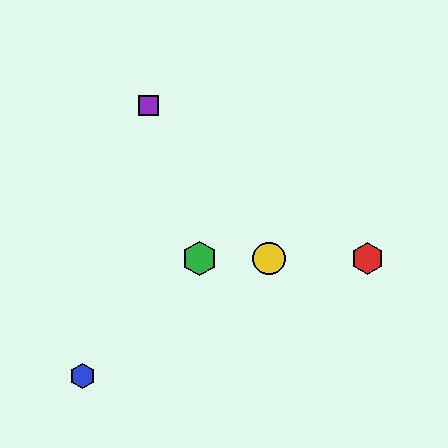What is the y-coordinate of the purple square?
The purple square is at y≈105.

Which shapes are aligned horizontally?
The red hexagon, the green hexagon, the yellow circle are aligned horizontally.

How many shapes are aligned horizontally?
3 shapes (the red hexagon, the green hexagon, the yellow circle) are aligned horizontally.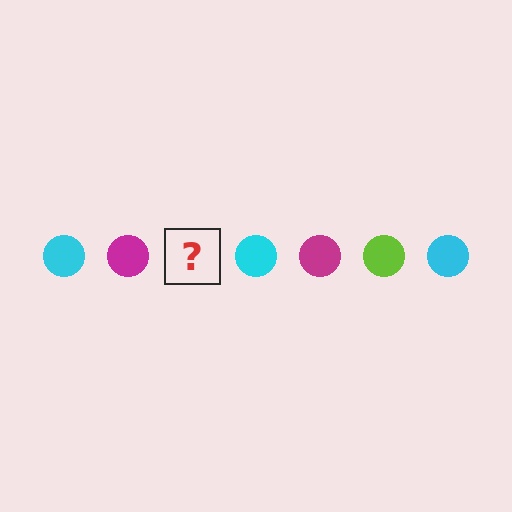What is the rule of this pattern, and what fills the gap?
The rule is that the pattern cycles through cyan, magenta, lime circles. The gap should be filled with a lime circle.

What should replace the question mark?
The question mark should be replaced with a lime circle.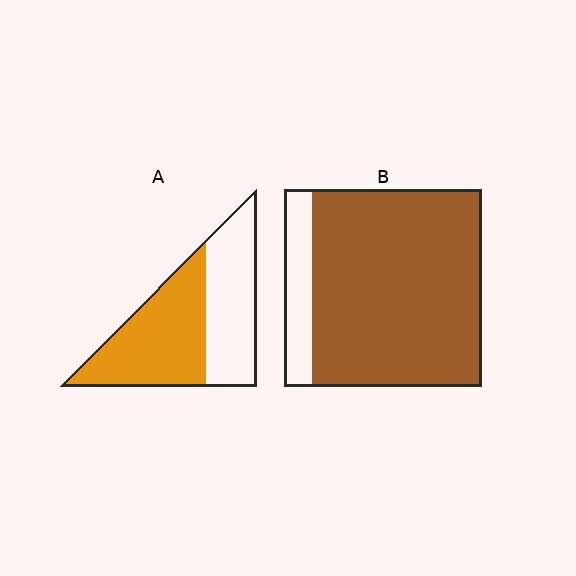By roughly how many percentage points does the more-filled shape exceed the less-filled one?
By roughly 30 percentage points (B over A).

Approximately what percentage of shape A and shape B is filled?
A is approximately 55% and B is approximately 85%.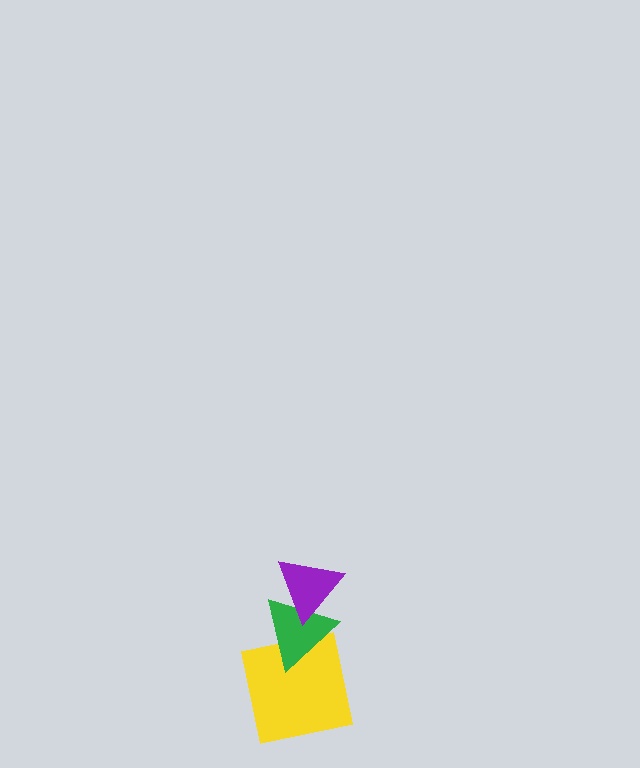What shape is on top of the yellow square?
The green triangle is on top of the yellow square.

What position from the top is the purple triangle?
The purple triangle is 1st from the top.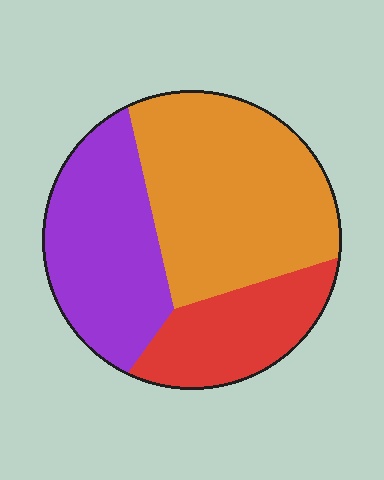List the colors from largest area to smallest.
From largest to smallest: orange, purple, red.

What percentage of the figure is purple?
Purple covers roughly 30% of the figure.